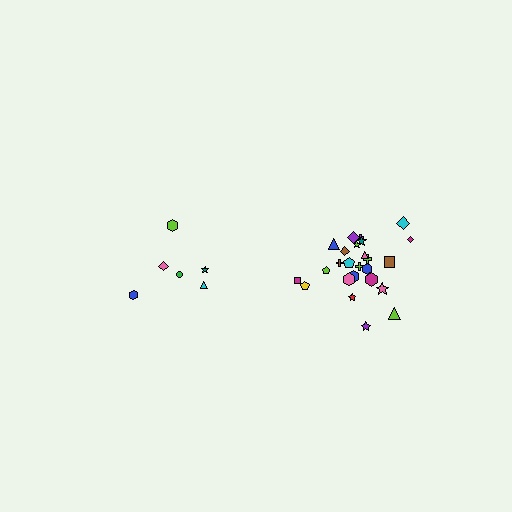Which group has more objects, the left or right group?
The right group.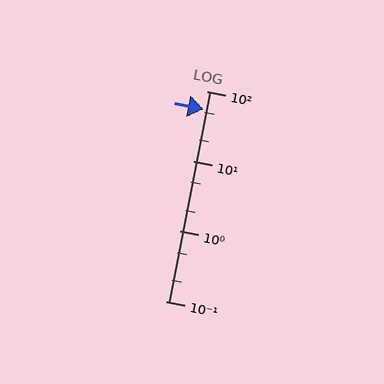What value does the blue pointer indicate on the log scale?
The pointer indicates approximately 55.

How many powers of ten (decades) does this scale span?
The scale spans 3 decades, from 0.1 to 100.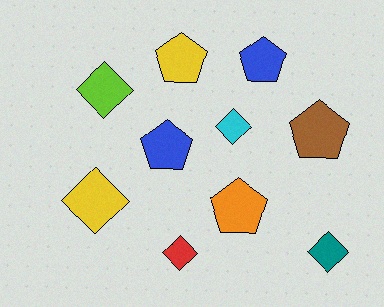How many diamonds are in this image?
There are 5 diamonds.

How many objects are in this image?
There are 10 objects.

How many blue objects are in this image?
There are 2 blue objects.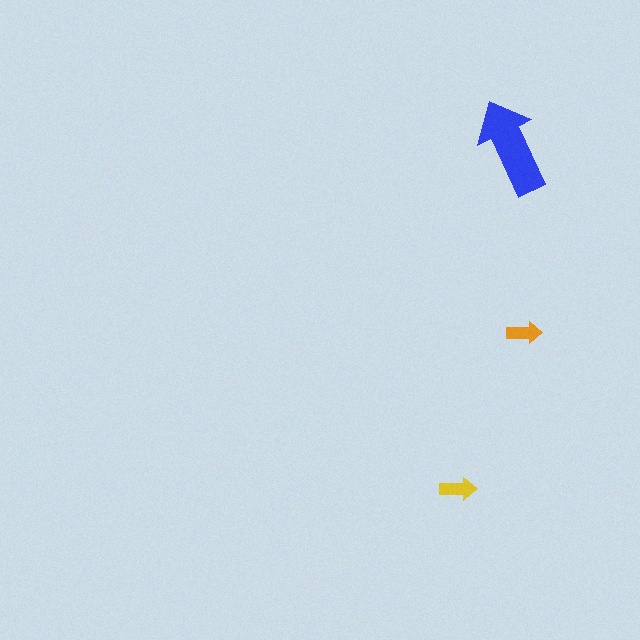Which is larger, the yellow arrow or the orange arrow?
The yellow one.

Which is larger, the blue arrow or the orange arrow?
The blue one.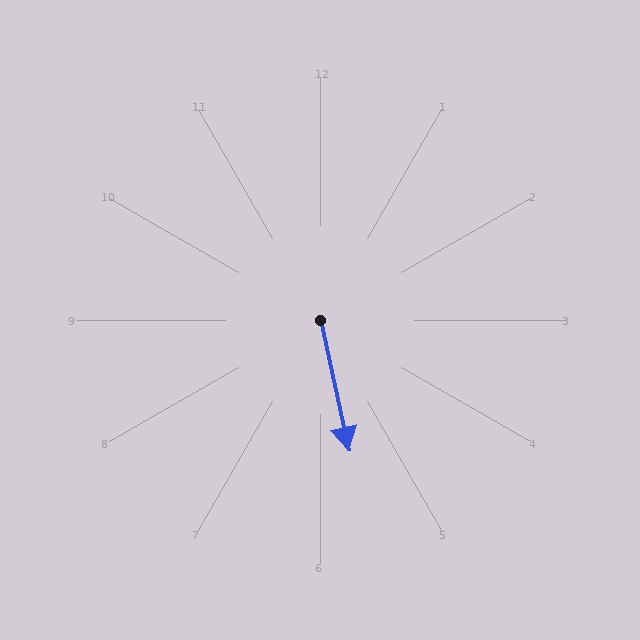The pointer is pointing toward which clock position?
Roughly 6 o'clock.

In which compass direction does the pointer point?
South.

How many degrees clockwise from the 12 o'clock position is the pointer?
Approximately 168 degrees.